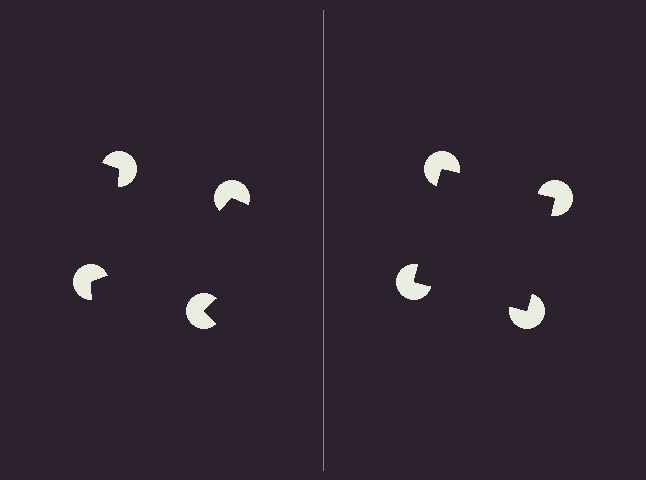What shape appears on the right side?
An illusory square.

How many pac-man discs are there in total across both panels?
8 — 4 on each side.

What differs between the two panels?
The pac-man discs are positioned identically on both sides; only the wedge orientations differ. On the right they align to a square; on the left they are misaligned.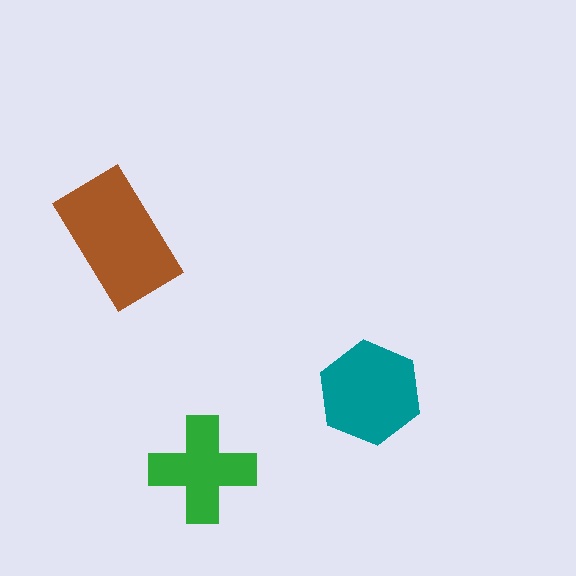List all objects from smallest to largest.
The green cross, the teal hexagon, the brown rectangle.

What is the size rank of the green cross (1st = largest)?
3rd.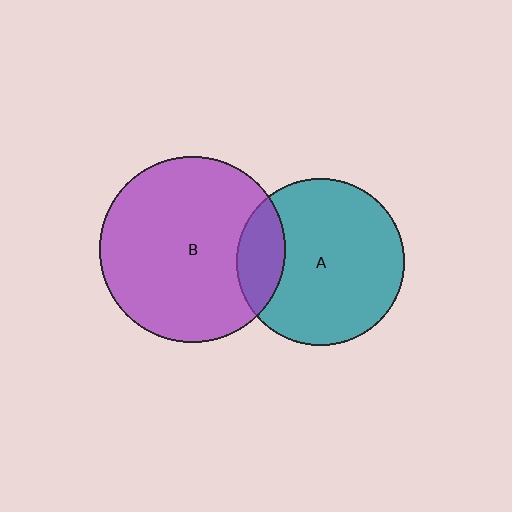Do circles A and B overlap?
Yes.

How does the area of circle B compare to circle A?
Approximately 1.2 times.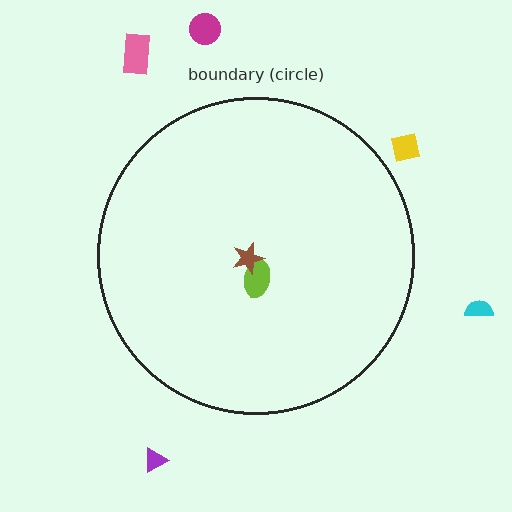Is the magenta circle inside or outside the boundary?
Outside.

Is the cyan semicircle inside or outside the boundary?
Outside.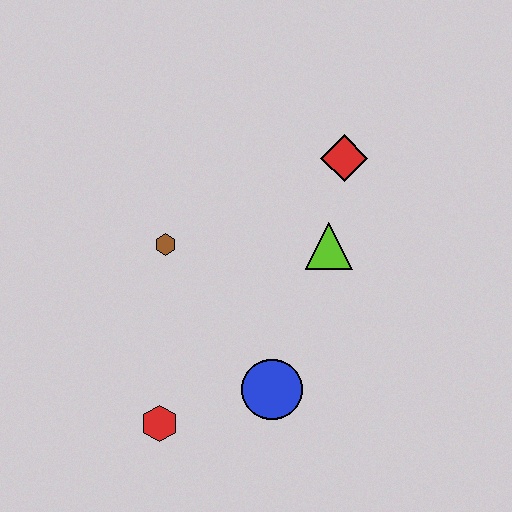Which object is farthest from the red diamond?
The red hexagon is farthest from the red diamond.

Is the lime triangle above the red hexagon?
Yes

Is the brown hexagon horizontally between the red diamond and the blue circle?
No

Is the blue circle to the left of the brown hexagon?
No